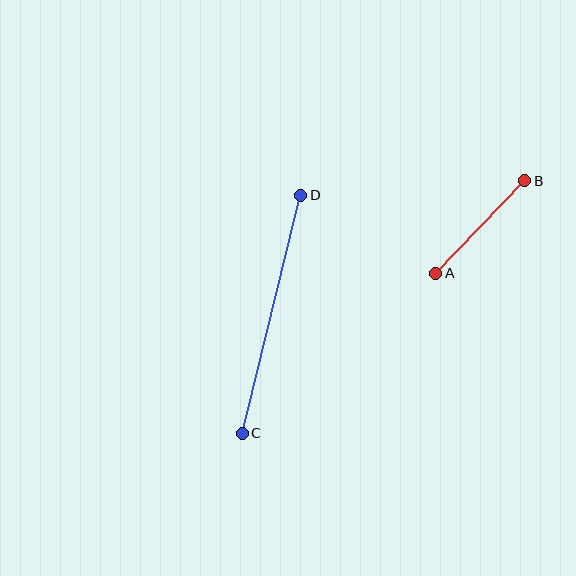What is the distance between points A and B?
The distance is approximately 129 pixels.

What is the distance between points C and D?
The distance is approximately 245 pixels.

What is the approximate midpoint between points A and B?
The midpoint is at approximately (480, 227) pixels.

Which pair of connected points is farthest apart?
Points C and D are farthest apart.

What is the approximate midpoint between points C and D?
The midpoint is at approximately (271, 314) pixels.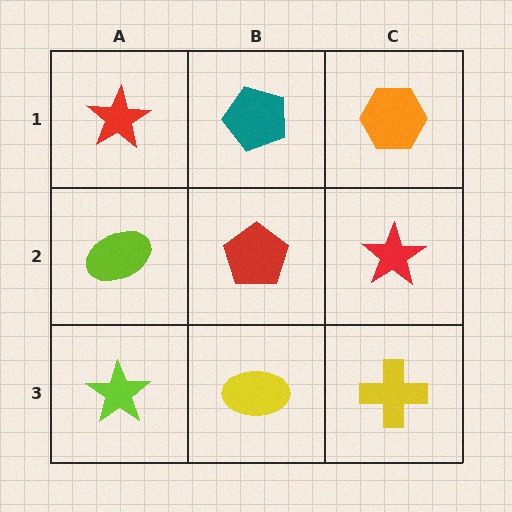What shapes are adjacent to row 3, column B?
A red pentagon (row 2, column B), a lime star (row 3, column A), a yellow cross (row 3, column C).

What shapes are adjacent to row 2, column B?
A teal pentagon (row 1, column B), a yellow ellipse (row 3, column B), a lime ellipse (row 2, column A), a red star (row 2, column C).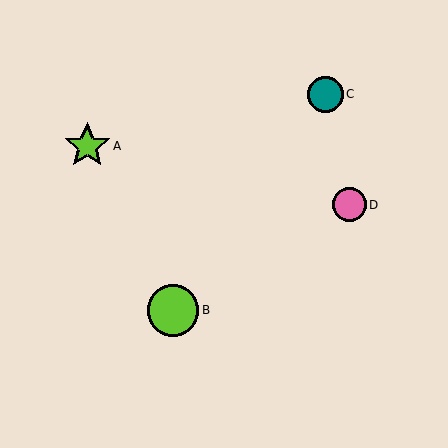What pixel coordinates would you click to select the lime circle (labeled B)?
Click at (173, 310) to select the lime circle B.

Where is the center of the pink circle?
The center of the pink circle is at (349, 205).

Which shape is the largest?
The lime circle (labeled B) is the largest.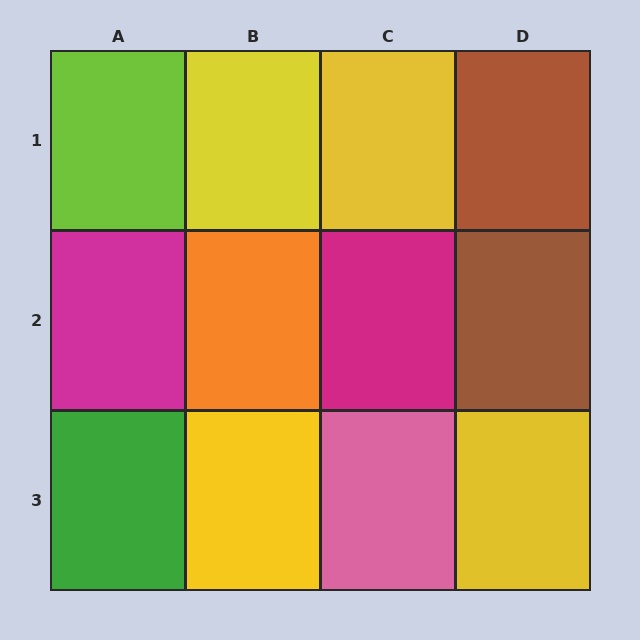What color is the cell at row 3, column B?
Yellow.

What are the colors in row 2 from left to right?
Magenta, orange, magenta, brown.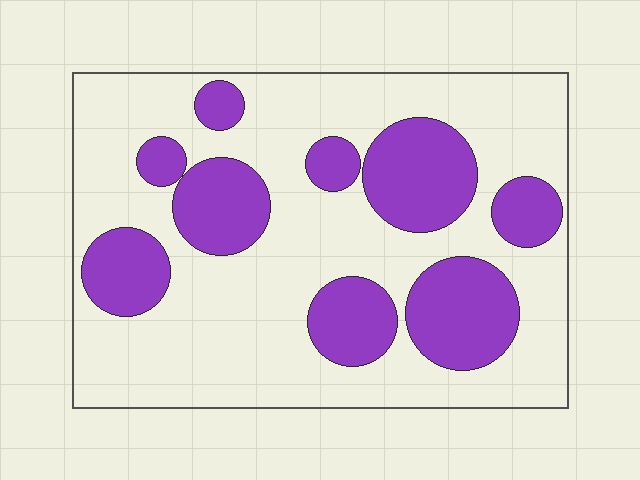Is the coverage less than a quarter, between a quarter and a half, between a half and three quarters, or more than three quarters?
Between a quarter and a half.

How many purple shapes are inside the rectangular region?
9.